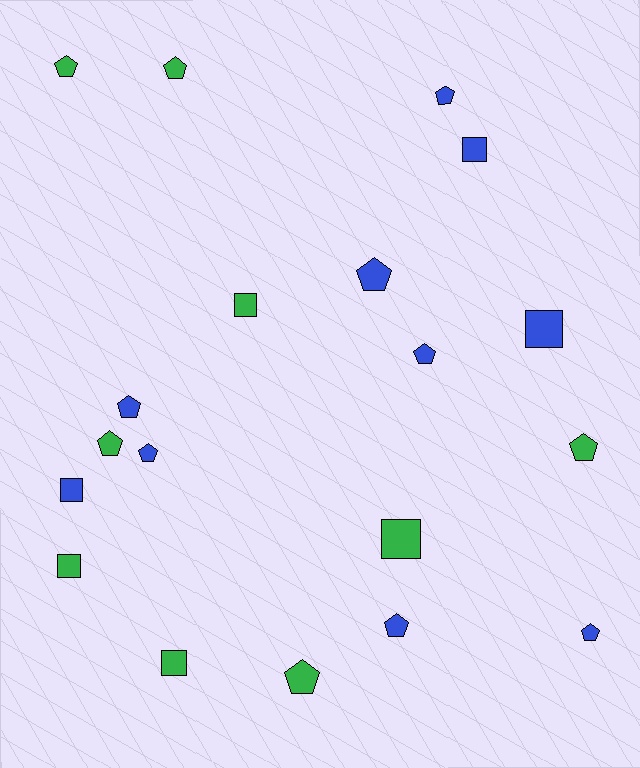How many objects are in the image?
There are 19 objects.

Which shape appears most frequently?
Pentagon, with 12 objects.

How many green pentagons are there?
There are 5 green pentagons.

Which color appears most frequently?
Blue, with 10 objects.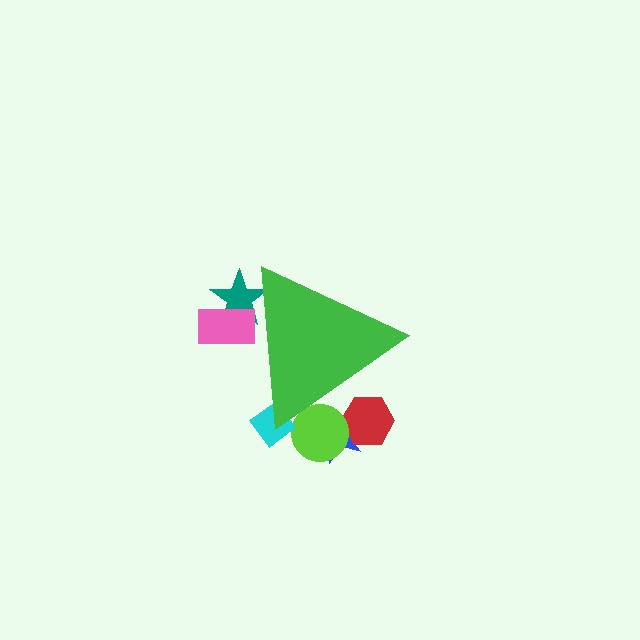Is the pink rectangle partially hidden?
Yes, the pink rectangle is partially hidden behind the green triangle.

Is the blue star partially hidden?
Yes, the blue star is partially hidden behind the green triangle.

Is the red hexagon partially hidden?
Yes, the red hexagon is partially hidden behind the green triangle.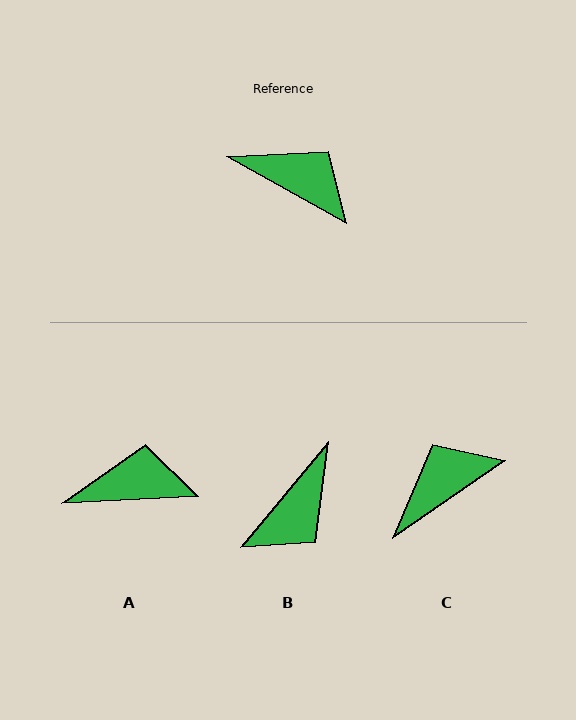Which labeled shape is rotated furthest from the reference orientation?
B, about 100 degrees away.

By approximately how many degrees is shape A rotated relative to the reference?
Approximately 32 degrees counter-clockwise.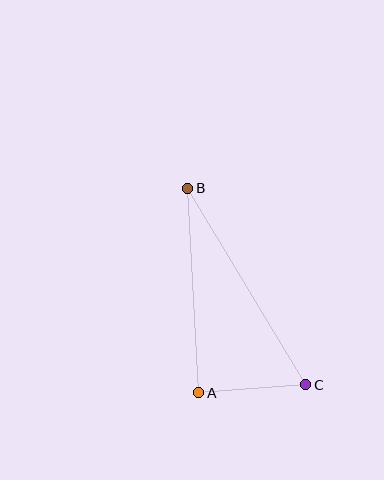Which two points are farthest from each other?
Points B and C are farthest from each other.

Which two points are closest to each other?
Points A and C are closest to each other.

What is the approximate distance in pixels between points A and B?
The distance between A and B is approximately 205 pixels.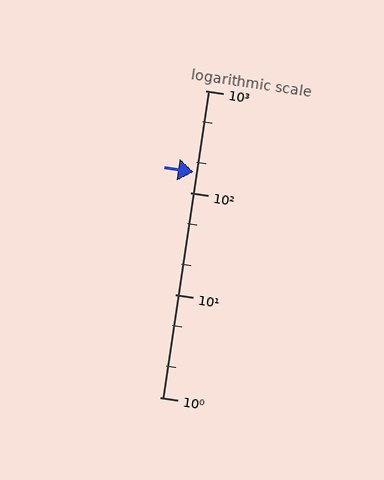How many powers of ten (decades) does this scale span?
The scale spans 3 decades, from 1 to 1000.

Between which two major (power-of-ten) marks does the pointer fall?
The pointer is between 100 and 1000.